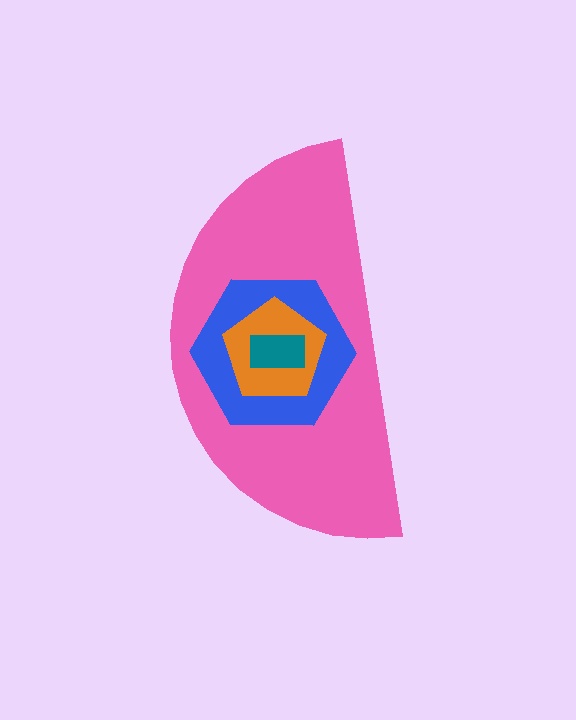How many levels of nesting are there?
4.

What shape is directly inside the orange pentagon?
The teal rectangle.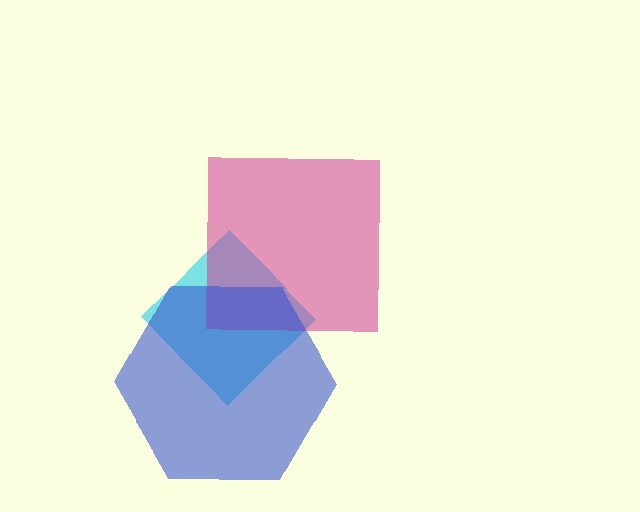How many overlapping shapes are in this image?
There are 3 overlapping shapes in the image.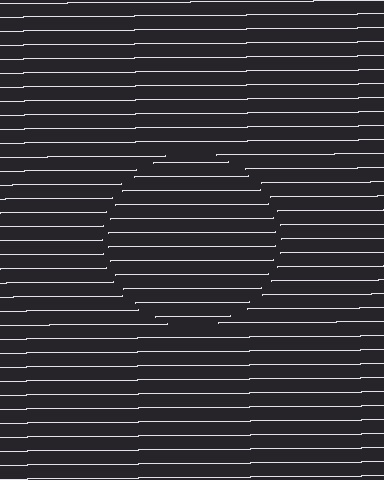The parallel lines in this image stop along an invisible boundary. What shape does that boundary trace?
An illusory circle. The interior of the shape contains the same grating, shifted by half a period — the contour is defined by the phase discontinuity where line-ends from the inner and outer gratings abut.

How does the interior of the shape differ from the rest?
The interior of the shape contains the same grating, shifted by half a period — the contour is defined by the phase discontinuity where line-ends from the inner and outer gratings abut.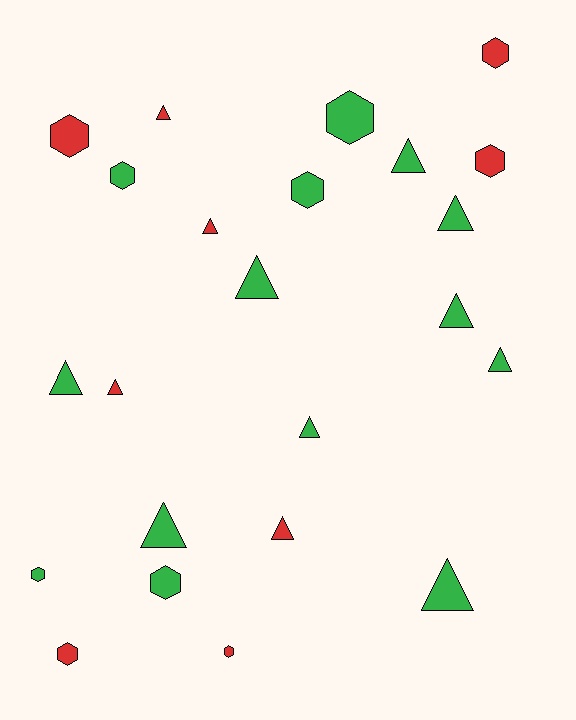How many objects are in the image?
There are 23 objects.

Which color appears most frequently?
Green, with 14 objects.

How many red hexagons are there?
There are 5 red hexagons.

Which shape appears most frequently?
Triangle, with 13 objects.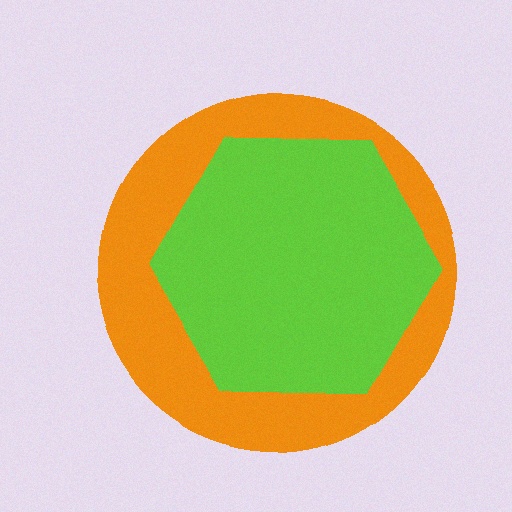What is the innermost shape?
The lime hexagon.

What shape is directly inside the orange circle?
The lime hexagon.